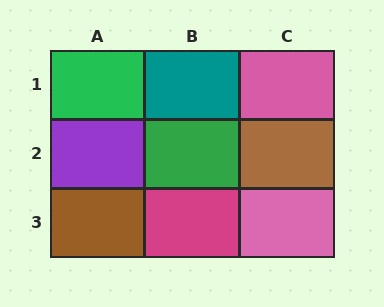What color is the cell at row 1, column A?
Green.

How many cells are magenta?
1 cell is magenta.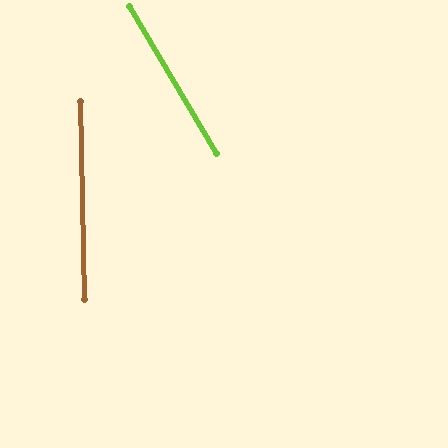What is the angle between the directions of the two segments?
Approximately 30 degrees.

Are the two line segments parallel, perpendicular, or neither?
Neither parallel nor perpendicular — they differ by about 30°.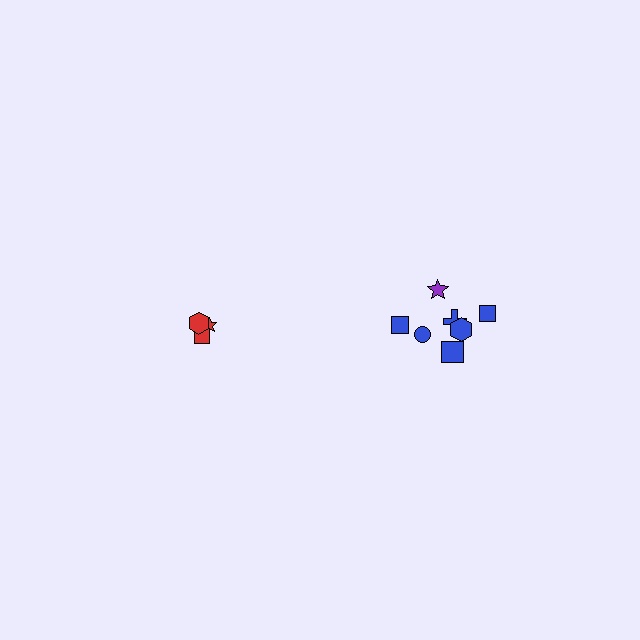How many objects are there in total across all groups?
There are 10 objects.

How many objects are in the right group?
There are 7 objects.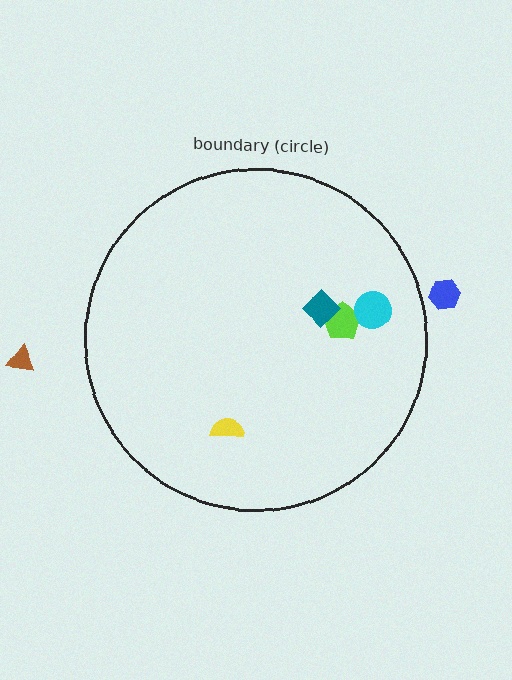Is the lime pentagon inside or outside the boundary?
Inside.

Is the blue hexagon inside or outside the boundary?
Outside.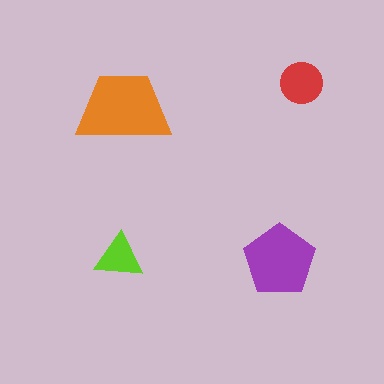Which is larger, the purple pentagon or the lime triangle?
The purple pentagon.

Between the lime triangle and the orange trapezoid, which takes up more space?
The orange trapezoid.